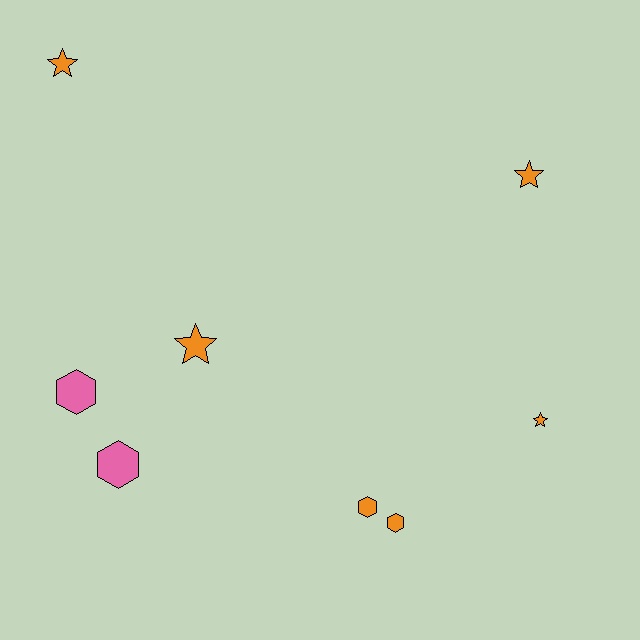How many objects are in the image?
There are 8 objects.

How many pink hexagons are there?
There are 2 pink hexagons.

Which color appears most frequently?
Orange, with 6 objects.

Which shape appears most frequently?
Star, with 4 objects.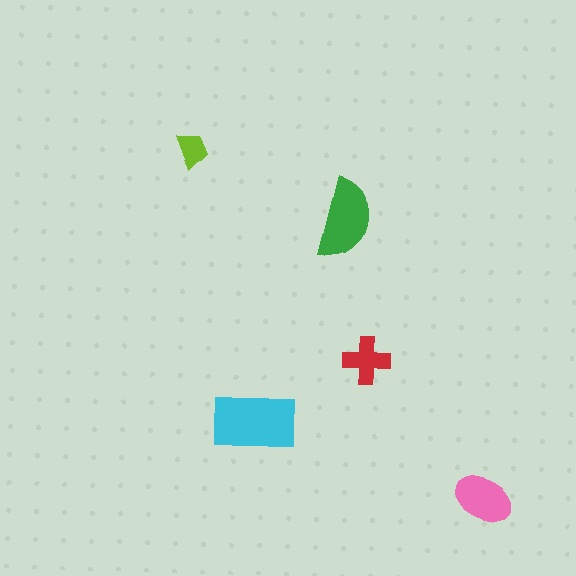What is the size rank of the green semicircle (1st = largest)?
2nd.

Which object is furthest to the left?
The lime trapezoid is leftmost.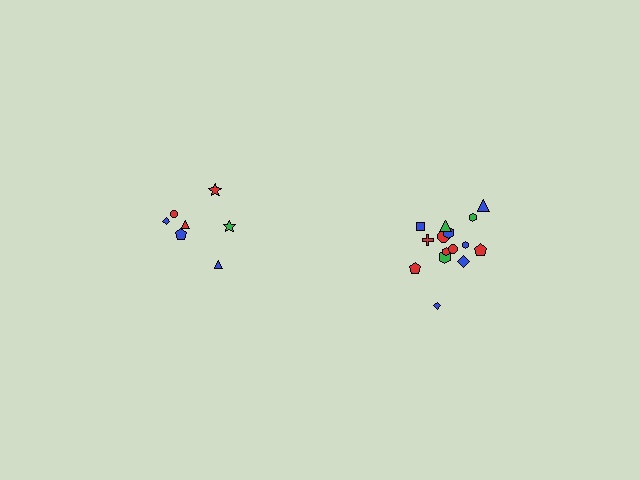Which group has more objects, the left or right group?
The right group.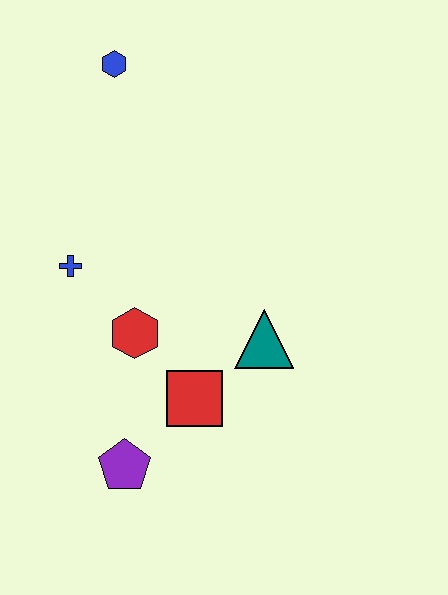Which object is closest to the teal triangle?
The red square is closest to the teal triangle.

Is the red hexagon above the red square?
Yes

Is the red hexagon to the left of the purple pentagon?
No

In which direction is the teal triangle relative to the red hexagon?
The teal triangle is to the right of the red hexagon.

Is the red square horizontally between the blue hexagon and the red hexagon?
No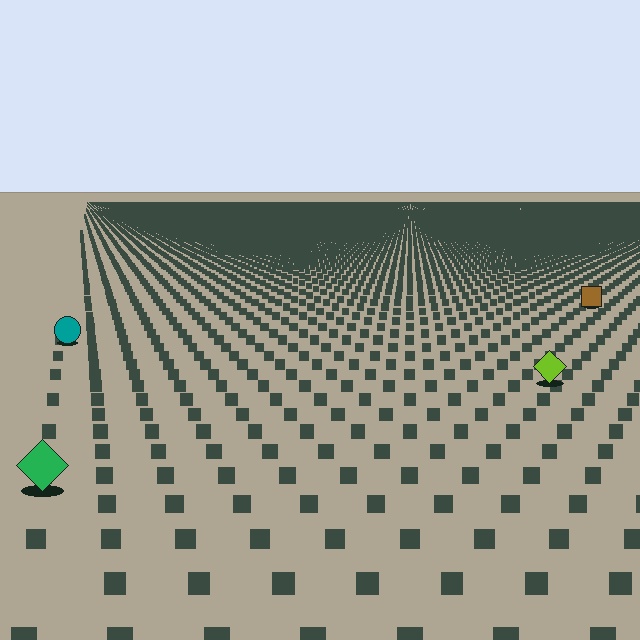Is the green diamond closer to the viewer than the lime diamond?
Yes. The green diamond is closer — you can tell from the texture gradient: the ground texture is coarser near it.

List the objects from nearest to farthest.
From nearest to farthest: the green diamond, the lime diamond, the teal circle, the brown square.